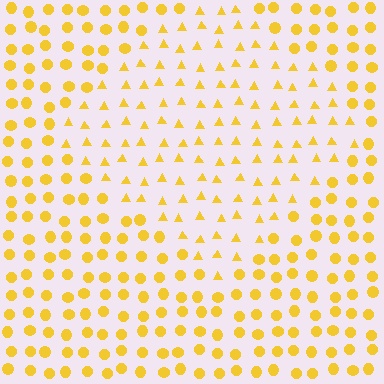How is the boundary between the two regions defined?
The boundary is defined by a change in element shape: triangles inside vs. circles outside. All elements share the same color and spacing.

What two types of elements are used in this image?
The image uses triangles inside the diamond region and circles outside it.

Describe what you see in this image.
The image is filled with small yellow elements arranged in a uniform grid. A diamond-shaped region contains triangles, while the surrounding area contains circles. The boundary is defined purely by the change in element shape.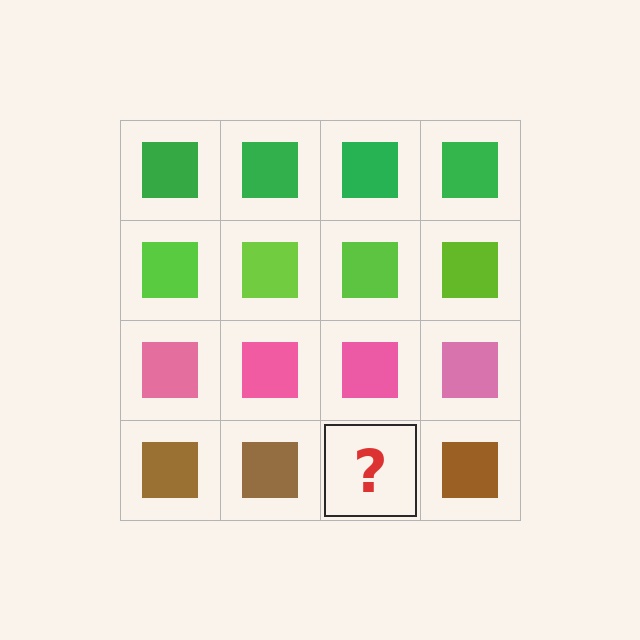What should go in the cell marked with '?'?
The missing cell should contain a brown square.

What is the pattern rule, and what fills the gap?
The rule is that each row has a consistent color. The gap should be filled with a brown square.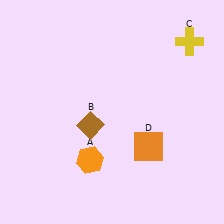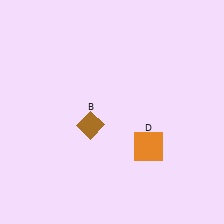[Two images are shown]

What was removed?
The orange hexagon (A), the yellow cross (C) were removed in Image 2.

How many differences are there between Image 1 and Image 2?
There are 2 differences between the two images.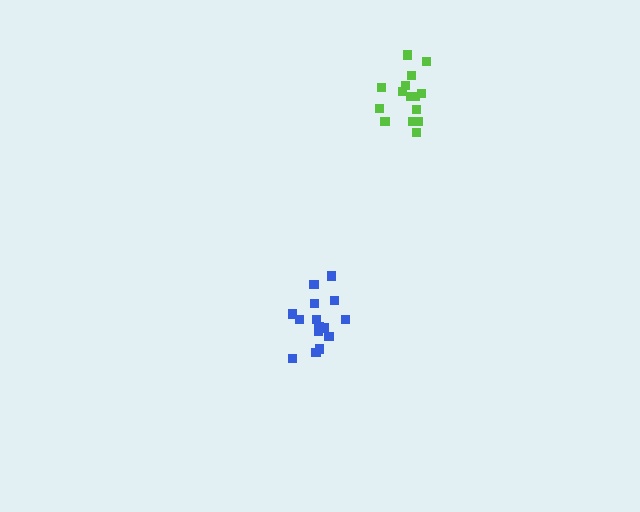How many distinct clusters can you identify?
There are 2 distinct clusters.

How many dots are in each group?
Group 1: 15 dots, Group 2: 15 dots (30 total).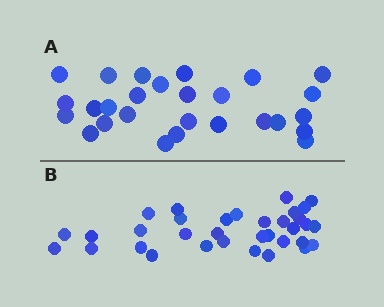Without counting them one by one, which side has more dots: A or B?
Region B (the bottom region) has more dots.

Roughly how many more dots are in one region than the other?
Region B has roughly 8 or so more dots than region A.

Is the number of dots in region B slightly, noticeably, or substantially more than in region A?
Region B has noticeably more, but not dramatically so. The ratio is roughly 1.3 to 1.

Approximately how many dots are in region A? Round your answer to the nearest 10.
About 30 dots. (The exact count is 27, which rounds to 30.)